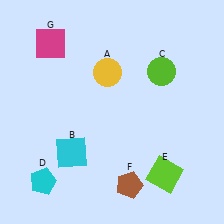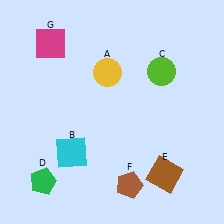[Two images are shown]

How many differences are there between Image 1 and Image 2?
There are 2 differences between the two images.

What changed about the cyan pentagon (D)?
In Image 1, D is cyan. In Image 2, it changed to green.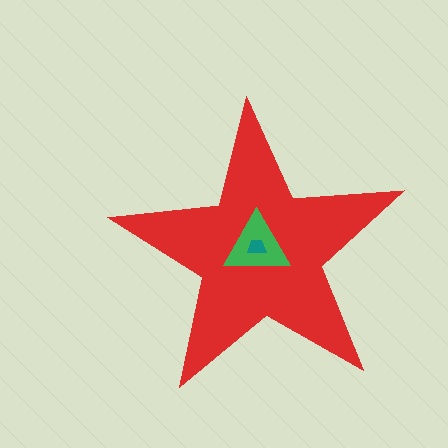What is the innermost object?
The teal trapezoid.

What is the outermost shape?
The red star.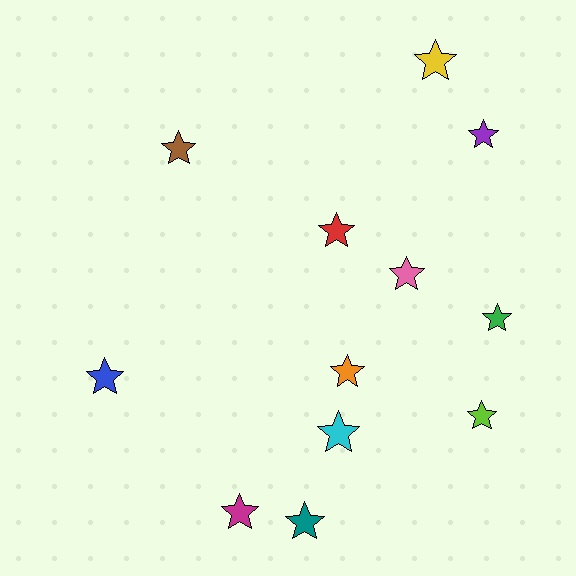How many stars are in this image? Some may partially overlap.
There are 12 stars.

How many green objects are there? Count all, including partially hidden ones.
There is 1 green object.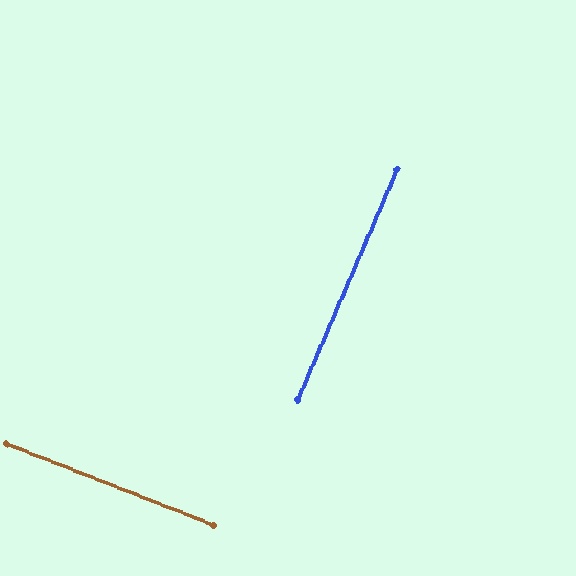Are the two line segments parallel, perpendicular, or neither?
Perpendicular — they meet at approximately 88°.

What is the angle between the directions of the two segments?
Approximately 88 degrees.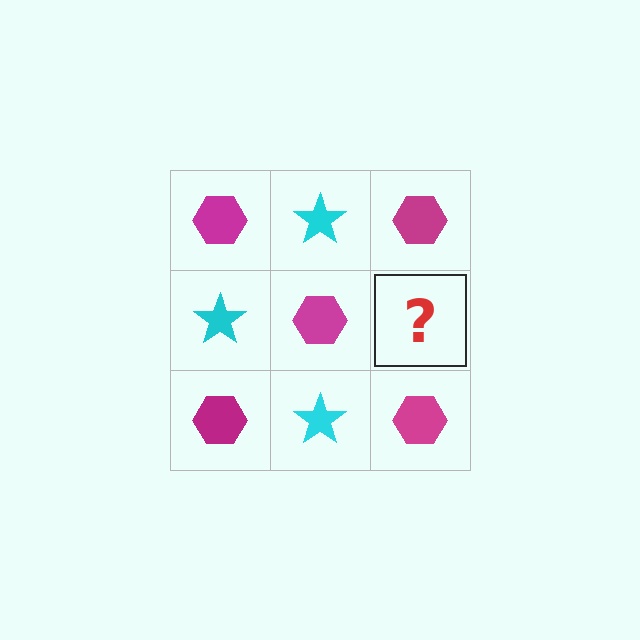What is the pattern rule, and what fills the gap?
The rule is that it alternates magenta hexagon and cyan star in a checkerboard pattern. The gap should be filled with a cyan star.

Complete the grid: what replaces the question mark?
The question mark should be replaced with a cyan star.